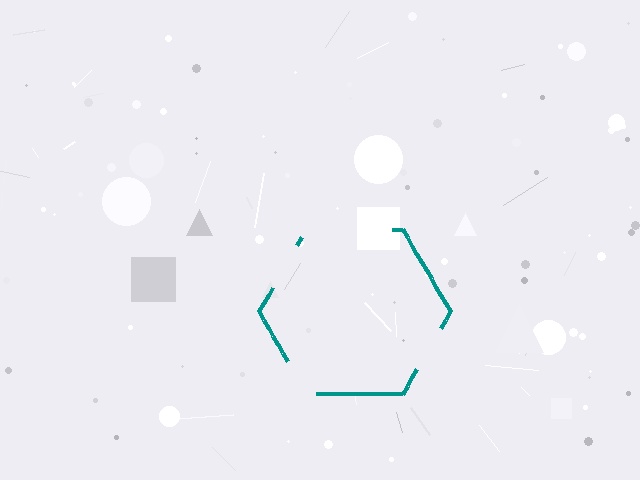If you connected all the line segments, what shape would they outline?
They would outline a hexagon.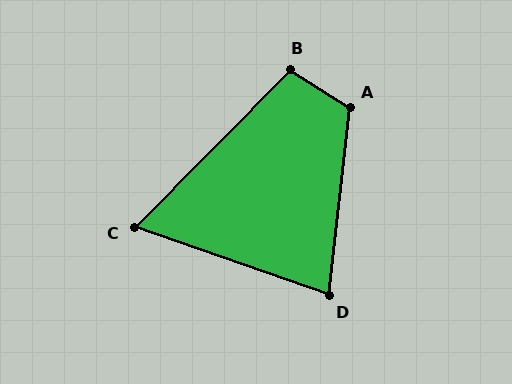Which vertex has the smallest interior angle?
C, at approximately 64 degrees.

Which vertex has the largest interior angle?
A, at approximately 116 degrees.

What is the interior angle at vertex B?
Approximately 103 degrees (obtuse).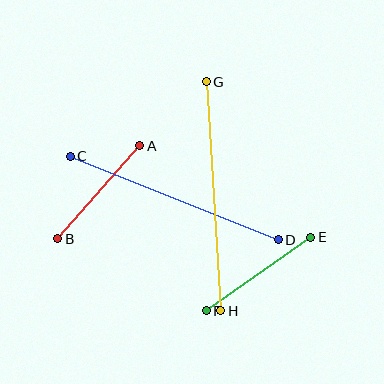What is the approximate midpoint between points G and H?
The midpoint is at approximately (213, 196) pixels.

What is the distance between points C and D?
The distance is approximately 225 pixels.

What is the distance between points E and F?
The distance is approximately 128 pixels.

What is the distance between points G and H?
The distance is approximately 229 pixels.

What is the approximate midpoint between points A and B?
The midpoint is at approximately (99, 192) pixels.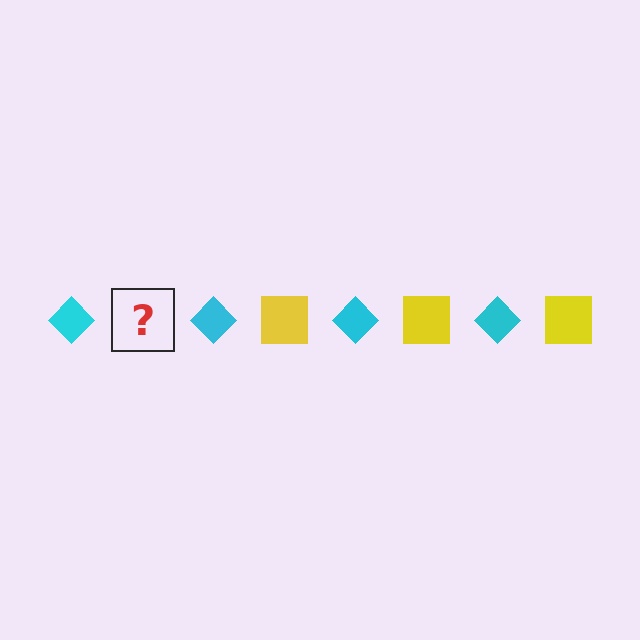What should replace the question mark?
The question mark should be replaced with a yellow square.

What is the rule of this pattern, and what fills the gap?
The rule is that the pattern alternates between cyan diamond and yellow square. The gap should be filled with a yellow square.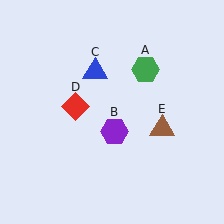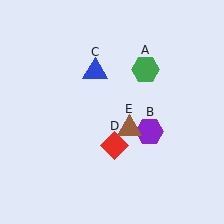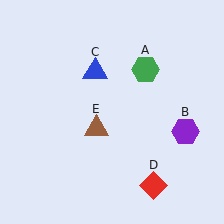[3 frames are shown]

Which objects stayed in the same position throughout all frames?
Green hexagon (object A) and blue triangle (object C) remained stationary.